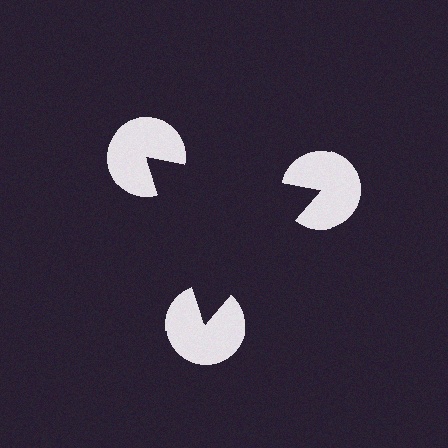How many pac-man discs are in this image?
There are 3 — one at each vertex of the illusory triangle.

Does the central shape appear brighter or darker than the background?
It typically appears slightly darker than the background, even though no actual brightness change is drawn.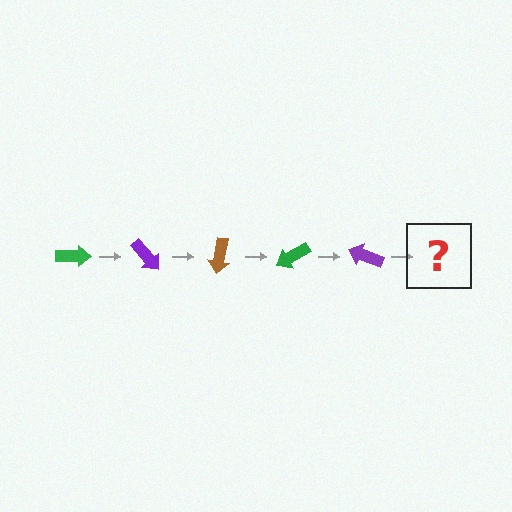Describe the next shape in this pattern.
It should be a brown arrow, rotated 250 degrees from the start.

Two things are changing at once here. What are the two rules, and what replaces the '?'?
The two rules are that it rotates 50 degrees each step and the color cycles through green, purple, and brown. The '?' should be a brown arrow, rotated 250 degrees from the start.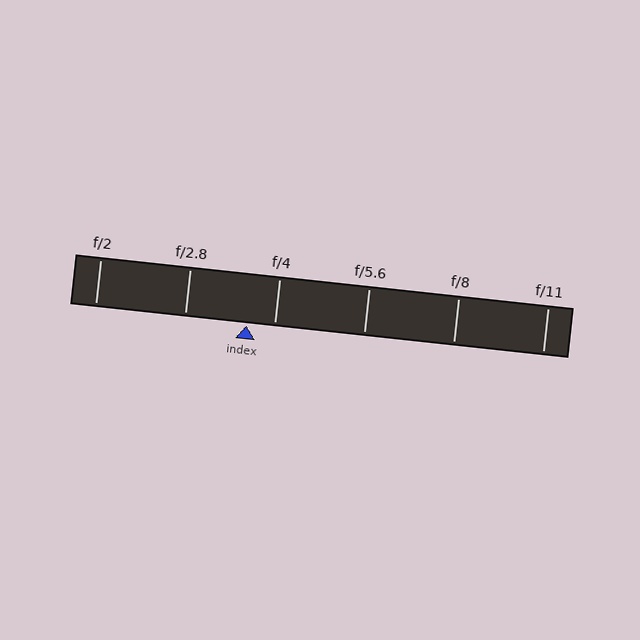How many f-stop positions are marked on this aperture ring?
There are 6 f-stop positions marked.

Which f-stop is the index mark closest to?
The index mark is closest to f/4.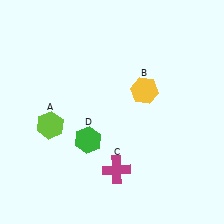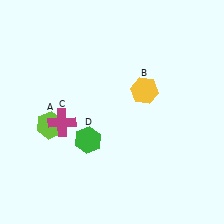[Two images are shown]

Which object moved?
The magenta cross (C) moved left.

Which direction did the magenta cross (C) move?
The magenta cross (C) moved left.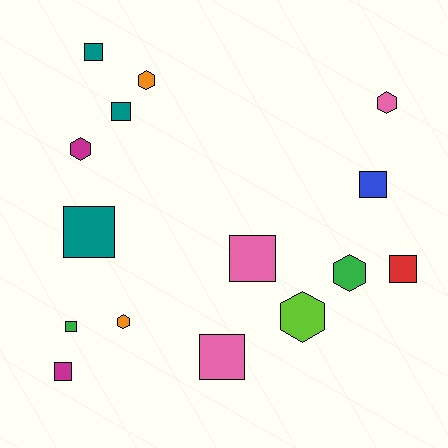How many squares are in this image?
There are 9 squares.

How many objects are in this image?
There are 15 objects.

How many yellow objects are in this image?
There are no yellow objects.